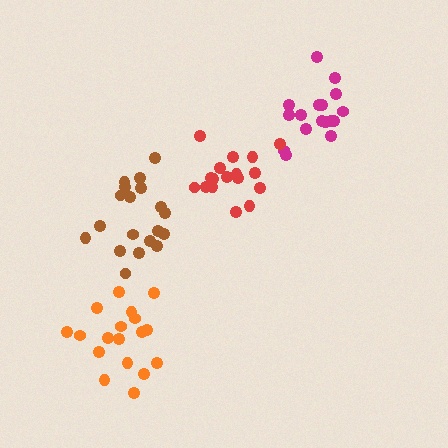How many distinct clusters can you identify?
There are 4 distinct clusters.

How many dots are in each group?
Group 1: 19 dots, Group 2: 18 dots, Group 3: 18 dots, Group 4: 17 dots (72 total).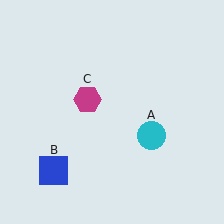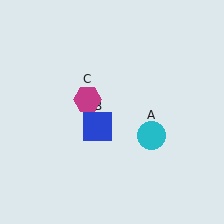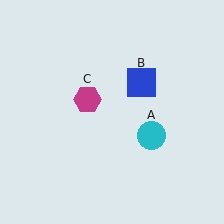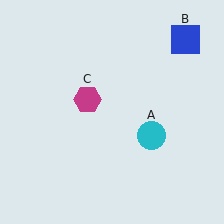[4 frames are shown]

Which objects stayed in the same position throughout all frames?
Cyan circle (object A) and magenta hexagon (object C) remained stationary.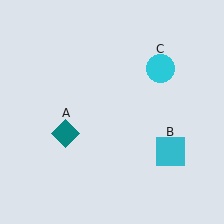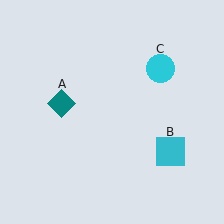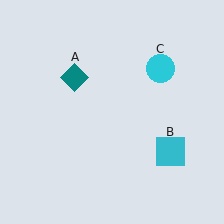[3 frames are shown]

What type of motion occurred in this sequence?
The teal diamond (object A) rotated clockwise around the center of the scene.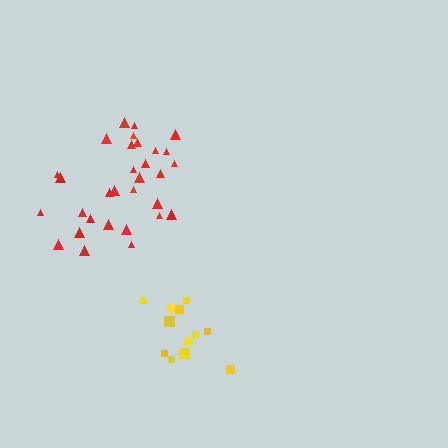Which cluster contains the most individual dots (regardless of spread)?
Red (31).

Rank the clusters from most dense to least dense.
red, yellow.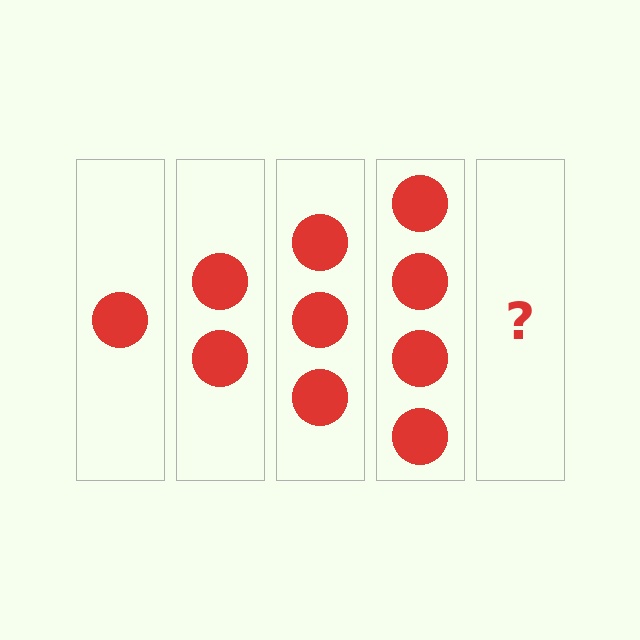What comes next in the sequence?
The next element should be 5 circles.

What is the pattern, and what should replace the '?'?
The pattern is that each step adds one more circle. The '?' should be 5 circles.